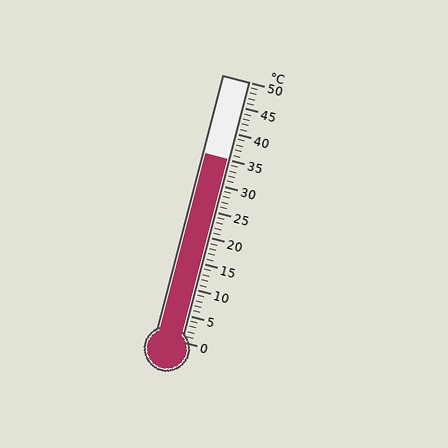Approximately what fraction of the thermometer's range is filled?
The thermometer is filled to approximately 70% of its range.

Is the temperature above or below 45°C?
The temperature is below 45°C.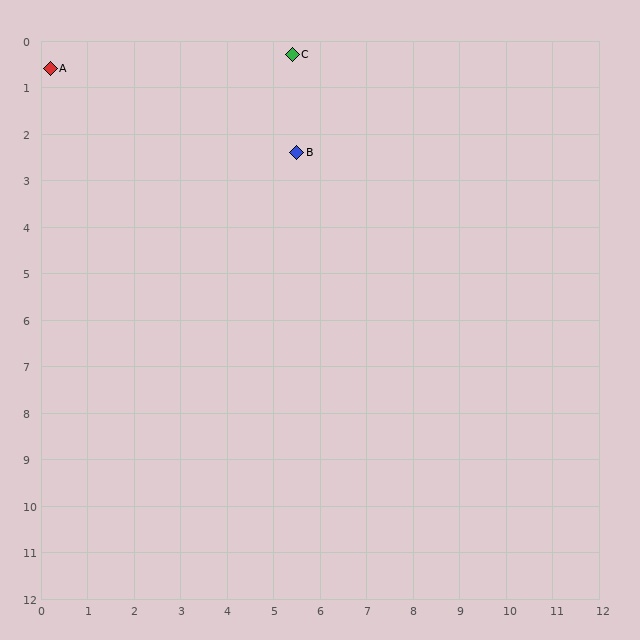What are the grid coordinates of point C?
Point C is at approximately (5.4, 0.3).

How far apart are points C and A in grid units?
Points C and A are about 5.2 grid units apart.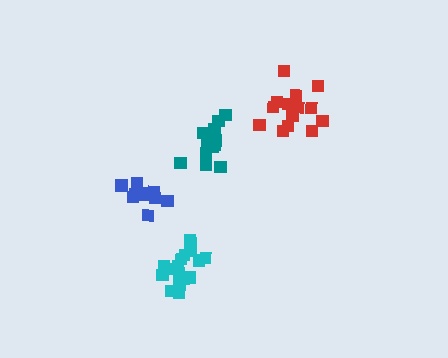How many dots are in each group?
Group 1: 18 dots, Group 2: 13 dots, Group 3: 15 dots, Group 4: 13 dots (59 total).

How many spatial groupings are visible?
There are 4 spatial groupings.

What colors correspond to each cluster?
The clusters are colored: cyan, blue, red, teal.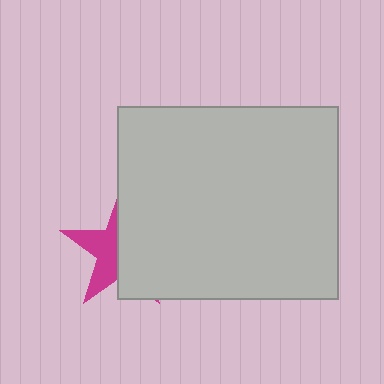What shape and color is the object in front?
The object in front is a light gray rectangle.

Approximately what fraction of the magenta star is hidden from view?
Roughly 57% of the magenta star is hidden behind the light gray rectangle.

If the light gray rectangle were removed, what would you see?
You would see the complete magenta star.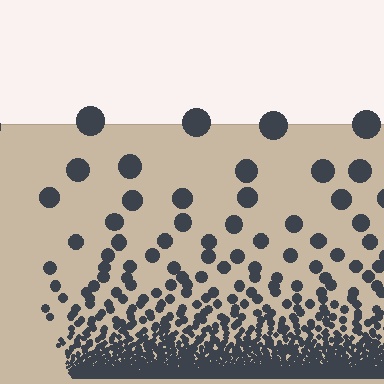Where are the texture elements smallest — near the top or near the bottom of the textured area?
Near the bottom.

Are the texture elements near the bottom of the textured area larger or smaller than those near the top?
Smaller. The gradient is inverted — elements near the bottom are smaller and denser.